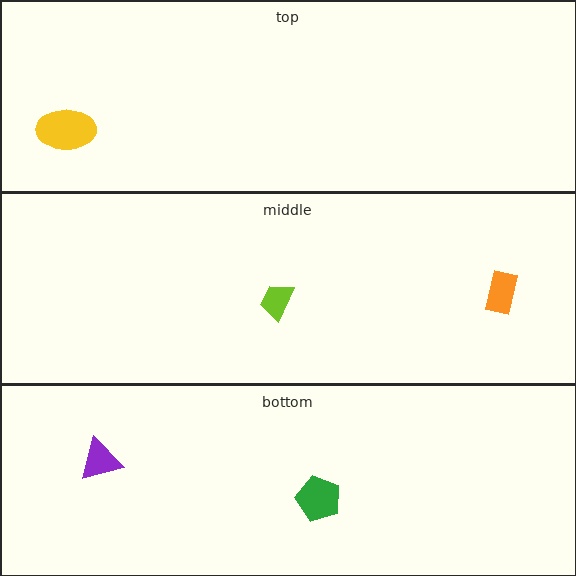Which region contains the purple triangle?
The bottom region.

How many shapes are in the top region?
1.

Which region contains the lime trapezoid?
The middle region.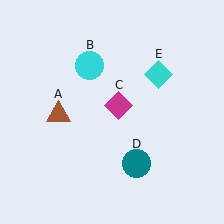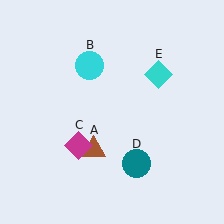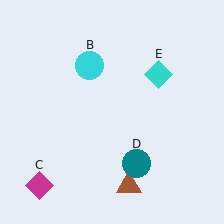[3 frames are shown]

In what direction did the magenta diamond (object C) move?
The magenta diamond (object C) moved down and to the left.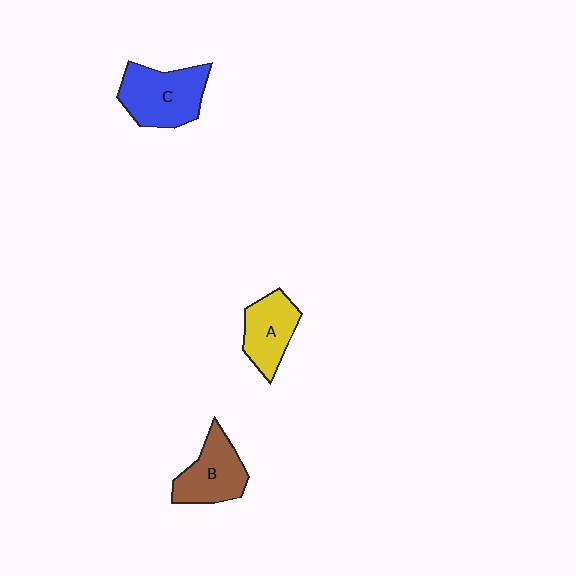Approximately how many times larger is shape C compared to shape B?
Approximately 1.2 times.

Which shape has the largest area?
Shape C (blue).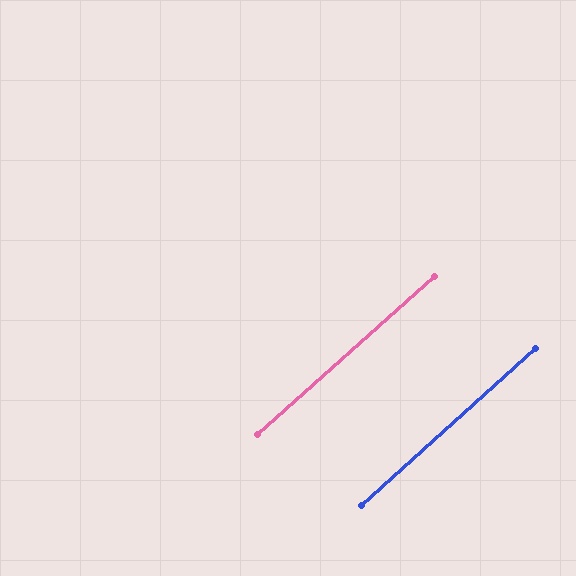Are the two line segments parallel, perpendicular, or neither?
Parallel — their directions differ by only 0.2°.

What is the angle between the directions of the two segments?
Approximately 0 degrees.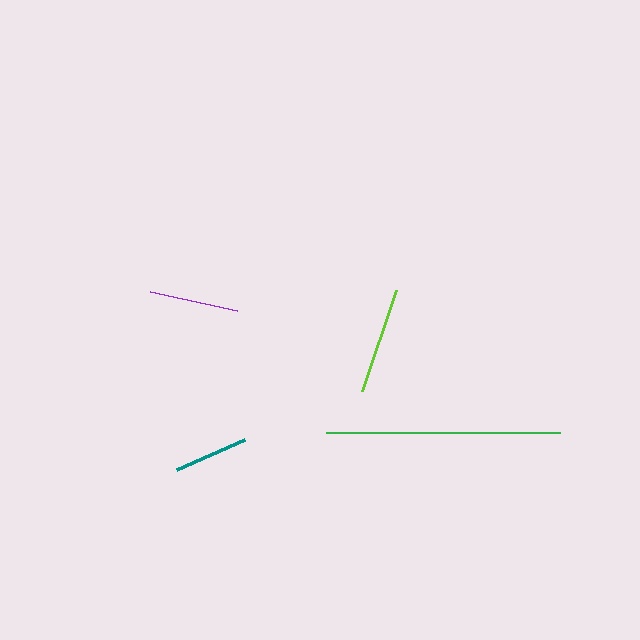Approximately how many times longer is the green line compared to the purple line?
The green line is approximately 2.6 times the length of the purple line.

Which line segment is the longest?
The green line is the longest at approximately 233 pixels.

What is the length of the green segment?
The green segment is approximately 233 pixels long.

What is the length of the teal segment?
The teal segment is approximately 75 pixels long.